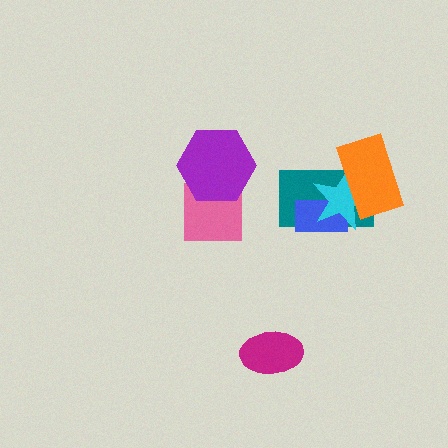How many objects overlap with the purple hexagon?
1 object overlaps with the purple hexagon.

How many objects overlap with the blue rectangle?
2 objects overlap with the blue rectangle.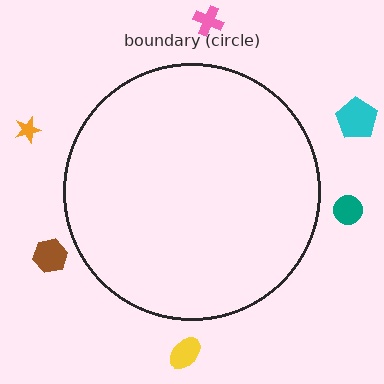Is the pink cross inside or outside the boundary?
Outside.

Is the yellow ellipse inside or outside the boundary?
Outside.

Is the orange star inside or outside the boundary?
Outside.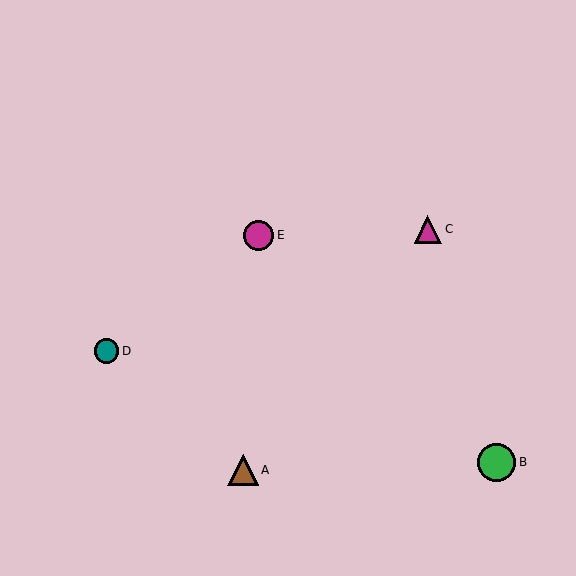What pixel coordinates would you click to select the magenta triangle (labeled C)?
Click at (428, 229) to select the magenta triangle C.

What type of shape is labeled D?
Shape D is a teal circle.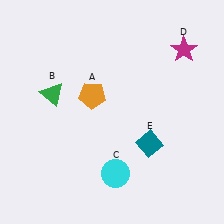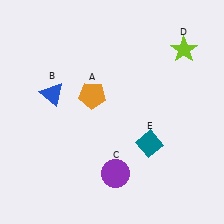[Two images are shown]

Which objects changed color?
B changed from green to blue. C changed from cyan to purple. D changed from magenta to lime.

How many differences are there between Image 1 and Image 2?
There are 3 differences between the two images.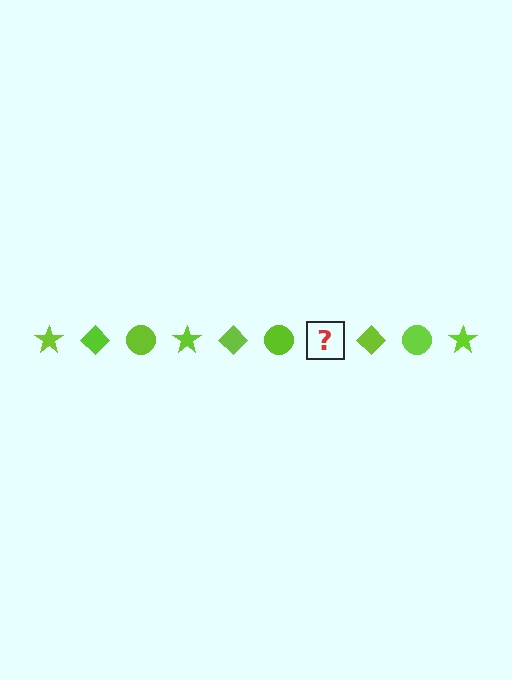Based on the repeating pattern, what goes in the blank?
The blank should be a lime star.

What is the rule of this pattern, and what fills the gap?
The rule is that the pattern cycles through star, diamond, circle shapes in lime. The gap should be filled with a lime star.